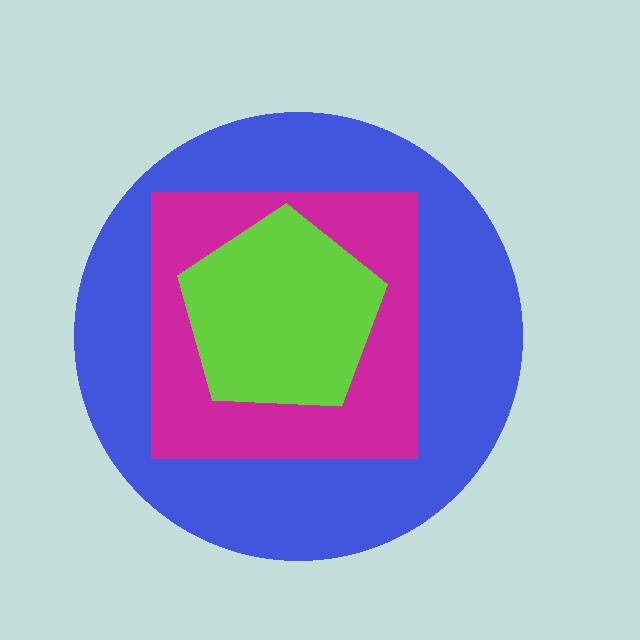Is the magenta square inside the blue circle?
Yes.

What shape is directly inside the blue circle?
The magenta square.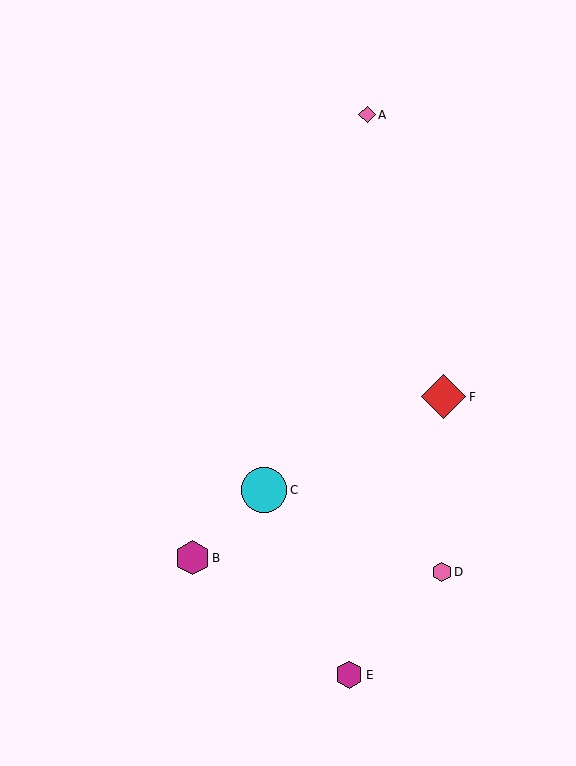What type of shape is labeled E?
Shape E is a magenta hexagon.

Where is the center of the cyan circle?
The center of the cyan circle is at (264, 490).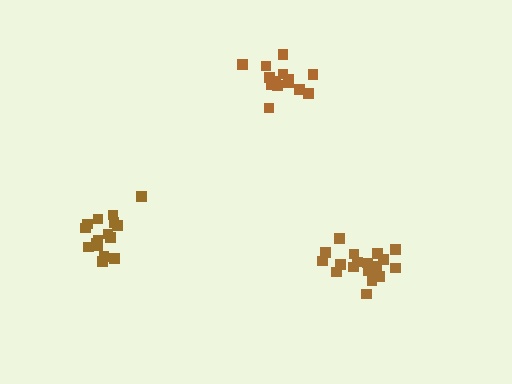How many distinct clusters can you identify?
There are 3 distinct clusters.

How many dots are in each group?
Group 1: 16 dots, Group 2: 14 dots, Group 3: 19 dots (49 total).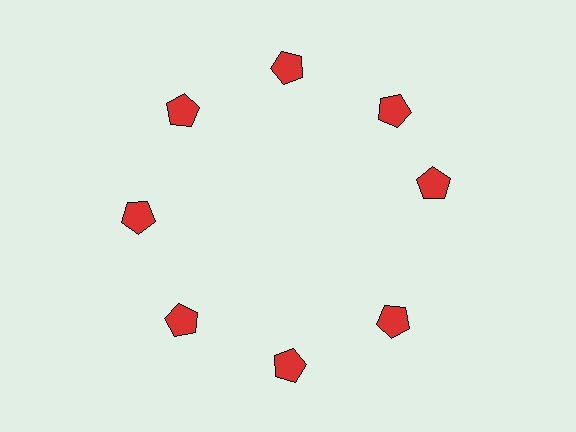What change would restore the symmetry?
The symmetry would be restored by rotating it back into even spacing with its neighbors so that all 8 pentagons sit at equal angles and equal distance from the center.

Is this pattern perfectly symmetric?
No. The 8 red pentagons are arranged in a ring, but one element near the 3 o'clock position is rotated out of alignment along the ring, breaking the 8-fold rotational symmetry.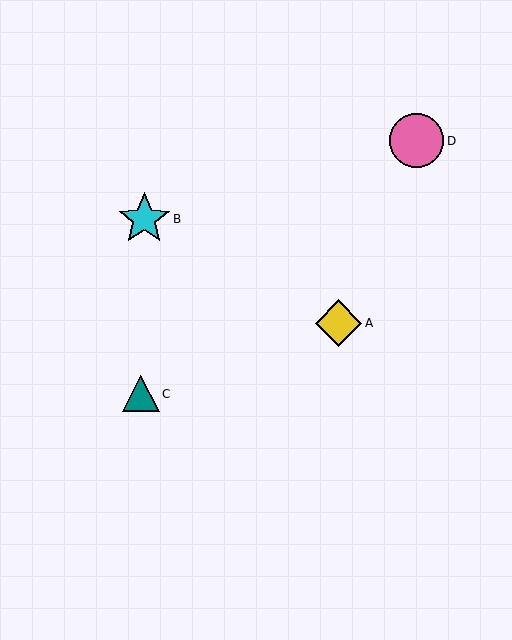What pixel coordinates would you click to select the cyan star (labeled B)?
Click at (144, 219) to select the cyan star B.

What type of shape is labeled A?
Shape A is a yellow diamond.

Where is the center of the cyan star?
The center of the cyan star is at (144, 219).